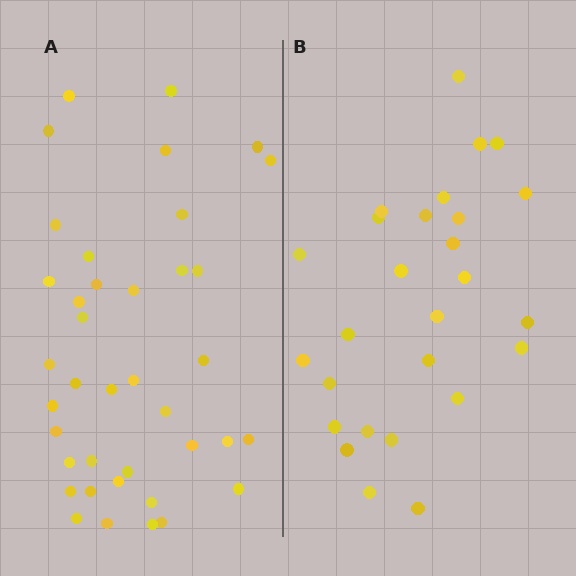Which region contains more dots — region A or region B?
Region A (the left region) has more dots.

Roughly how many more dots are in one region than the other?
Region A has roughly 12 or so more dots than region B.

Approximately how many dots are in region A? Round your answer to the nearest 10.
About 40 dots. (The exact count is 39, which rounds to 40.)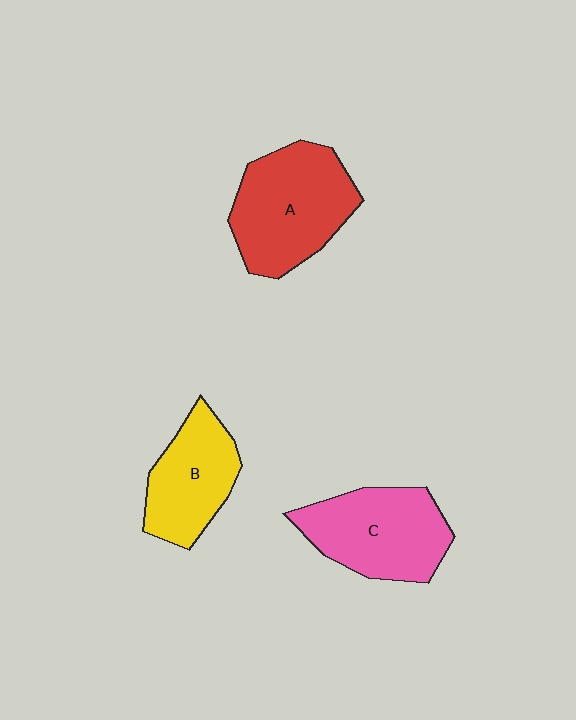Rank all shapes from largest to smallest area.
From largest to smallest: A (red), C (pink), B (yellow).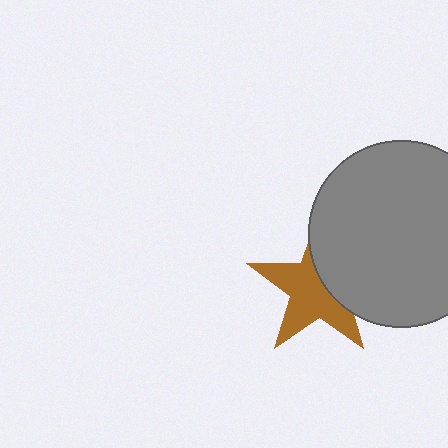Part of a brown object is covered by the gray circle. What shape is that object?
It is a star.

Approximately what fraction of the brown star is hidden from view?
Roughly 39% of the brown star is hidden behind the gray circle.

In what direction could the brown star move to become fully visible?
The brown star could move left. That would shift it out from behind the gray circle entirely.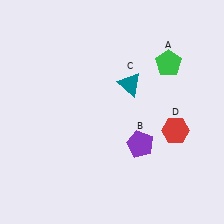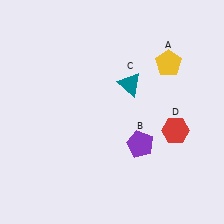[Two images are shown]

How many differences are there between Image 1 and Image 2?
There is 1 difference between the two images.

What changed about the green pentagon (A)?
In Image 1, A is green. In Image 2, it changed to yellow.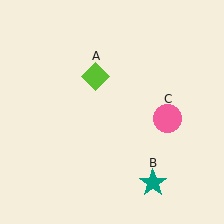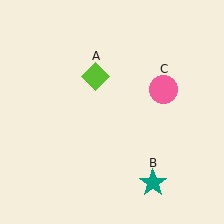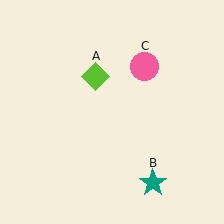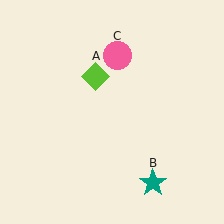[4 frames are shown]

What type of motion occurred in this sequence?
The pink circle (object C) rotated counterclockwise around the center of the scene.